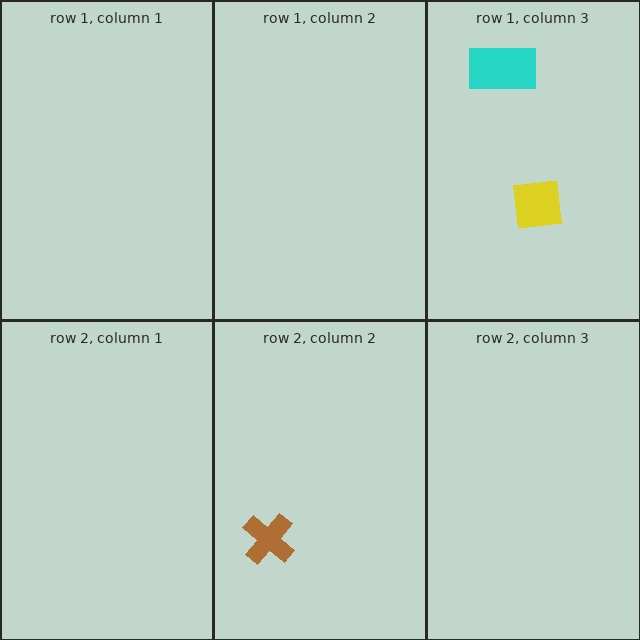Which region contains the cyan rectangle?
The row 1, column 3 region.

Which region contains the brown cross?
The row 2, column 2 region.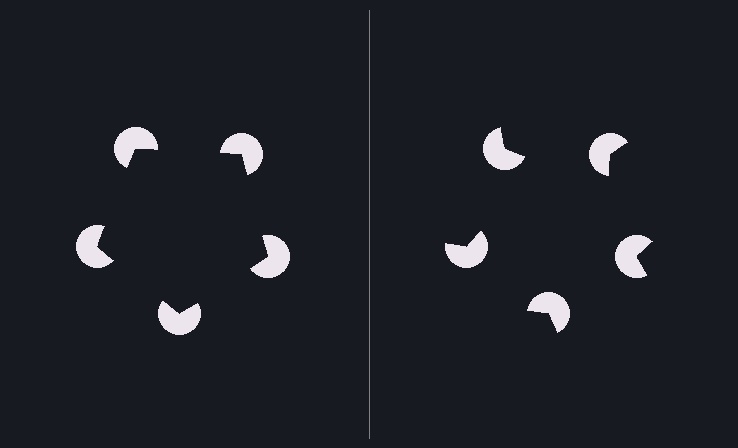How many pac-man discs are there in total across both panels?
10 — 5 on each side.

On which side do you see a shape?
An illusory pentagon appears on the left side. On the right side the wedge cuts are rotated, so no coherent shape forms.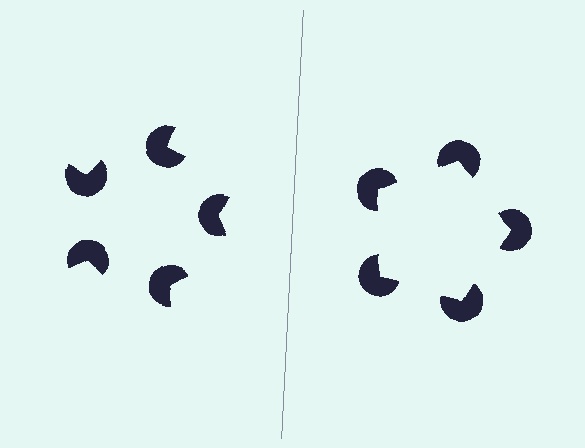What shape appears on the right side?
An illusory pentagon.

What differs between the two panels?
The pac-man discs are positioned identically on both sides; only the wedge orientations differ. On the right they align to a pentagon; on the left they are misaligned.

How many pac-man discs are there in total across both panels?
10 — 5 on each side.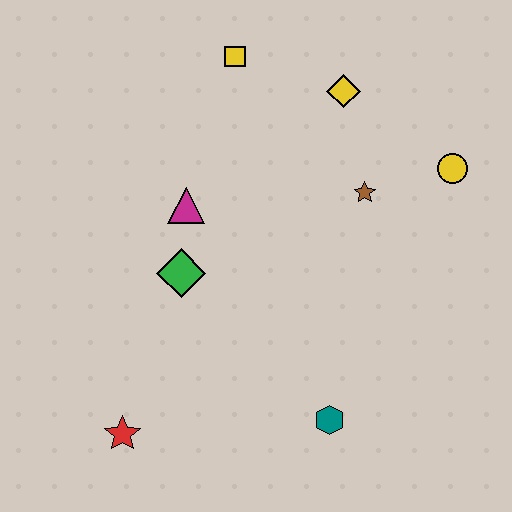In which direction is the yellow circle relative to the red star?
The yellow circle is to the right of the red star.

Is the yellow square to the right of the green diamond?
Yes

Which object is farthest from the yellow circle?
The red star is farthest from the yellow circle.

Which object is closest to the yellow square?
The yellow diamond is closest to the yellow square.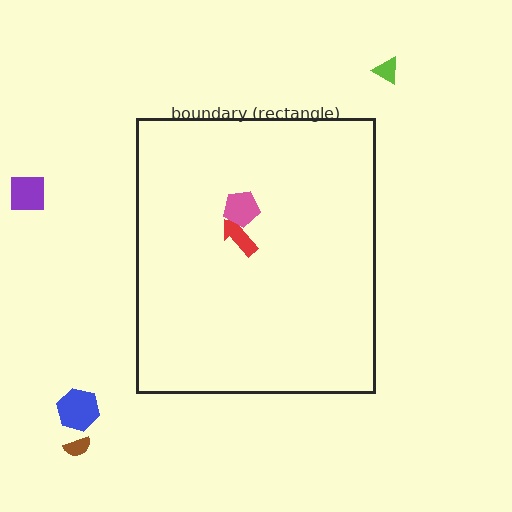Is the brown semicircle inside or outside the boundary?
Outside.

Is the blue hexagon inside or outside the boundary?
Outside.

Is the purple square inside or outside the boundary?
Outside.